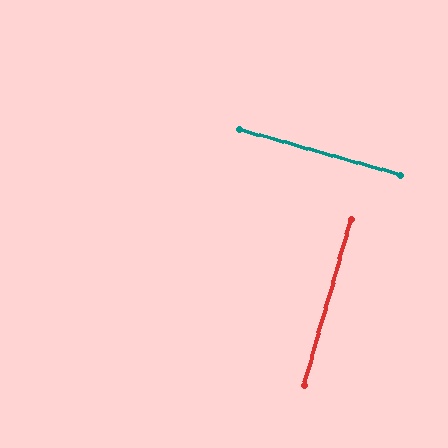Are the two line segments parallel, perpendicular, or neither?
Perpendicular — they meet at approximately 90°.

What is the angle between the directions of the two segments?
Approximately 90 degrees.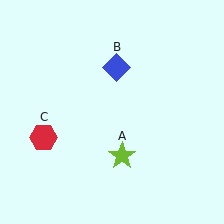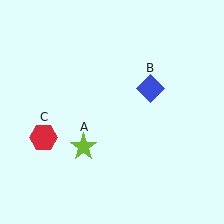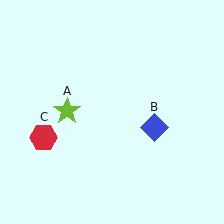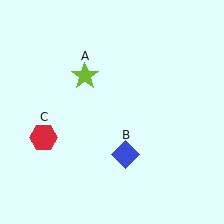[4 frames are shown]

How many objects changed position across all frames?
2 objects changed position: lime star (object A), blue diamond (object B).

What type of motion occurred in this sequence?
The lime star (object A), blue diamond (object B) rotated clockwise around the center of the scene.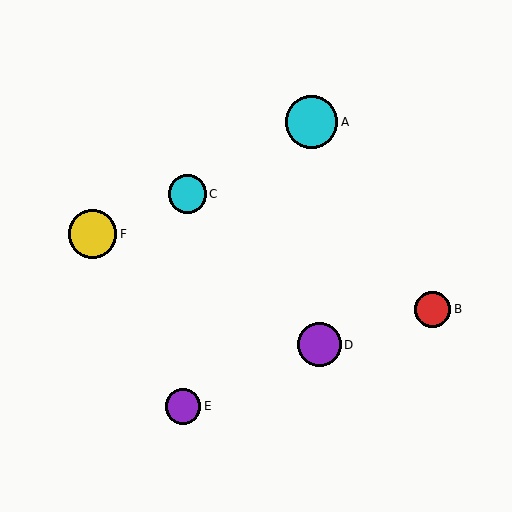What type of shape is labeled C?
Shape C is a cyan circle.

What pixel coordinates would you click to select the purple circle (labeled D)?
Click at (319, 345) to select the purple circle D.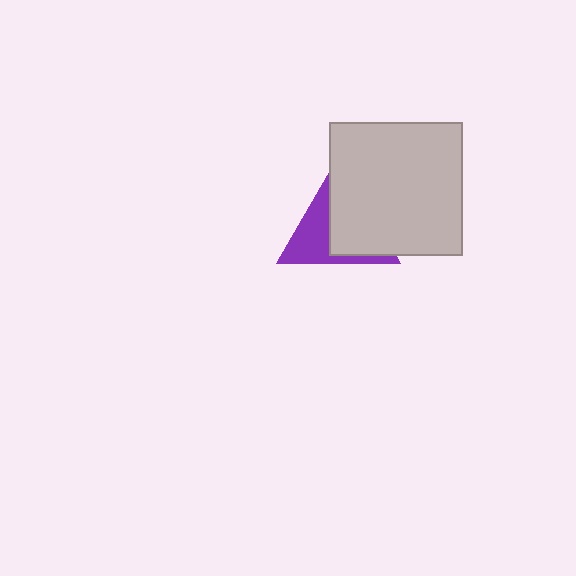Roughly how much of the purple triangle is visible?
A small part of it is visible (roughly 45%).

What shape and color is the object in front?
The object in front is a light gray square.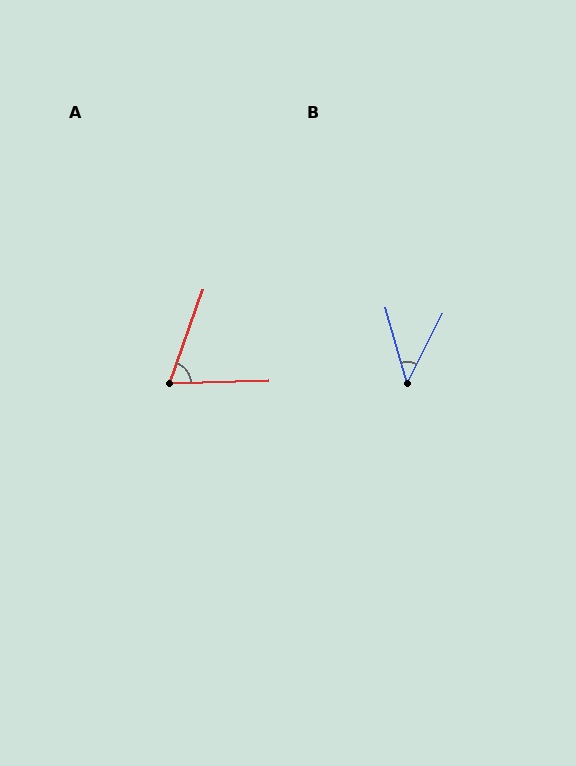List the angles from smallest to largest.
B (43°), A (69°).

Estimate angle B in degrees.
Approximately 43 degrees.